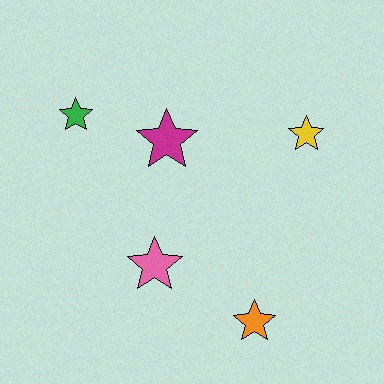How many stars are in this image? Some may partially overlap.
There are 5 stars.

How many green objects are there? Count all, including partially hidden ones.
There is 1 green object.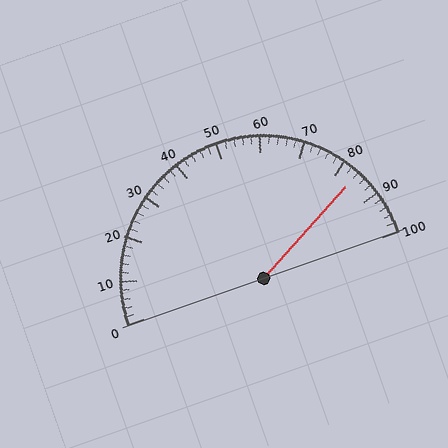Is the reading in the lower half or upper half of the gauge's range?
The reading is in the upper half of the range (0 to 100).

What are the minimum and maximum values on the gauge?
The gauge ranges from 0 to 100.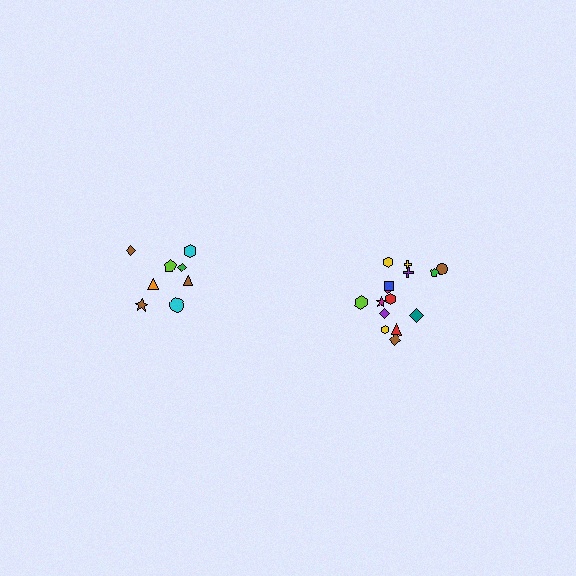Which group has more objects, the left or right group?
The right group.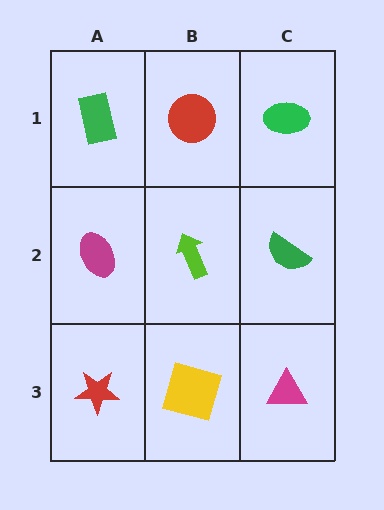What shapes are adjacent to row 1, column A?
A magenta ellipse (row 2, column A), a red circle (row 1, column B).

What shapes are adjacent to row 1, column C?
A green semicircle (row 2, column C), a red circle (row 1, column B).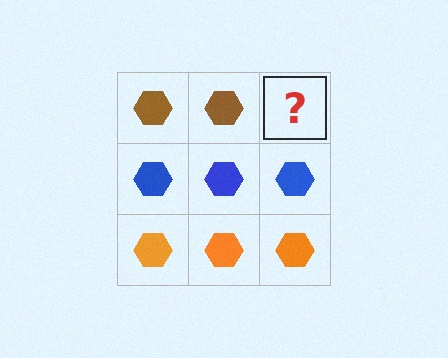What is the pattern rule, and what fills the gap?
The rule is that each row has a consistent color. The gap should be filled with a brown hexagon.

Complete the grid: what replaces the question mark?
The question mark should be replaced with a brown hexagon.